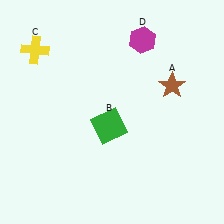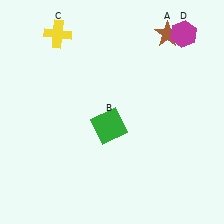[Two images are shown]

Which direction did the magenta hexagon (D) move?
The magenta hexagon (D) moved right.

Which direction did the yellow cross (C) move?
The yellow cross (C) moved right.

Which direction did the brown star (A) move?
The brown star (A) moved up.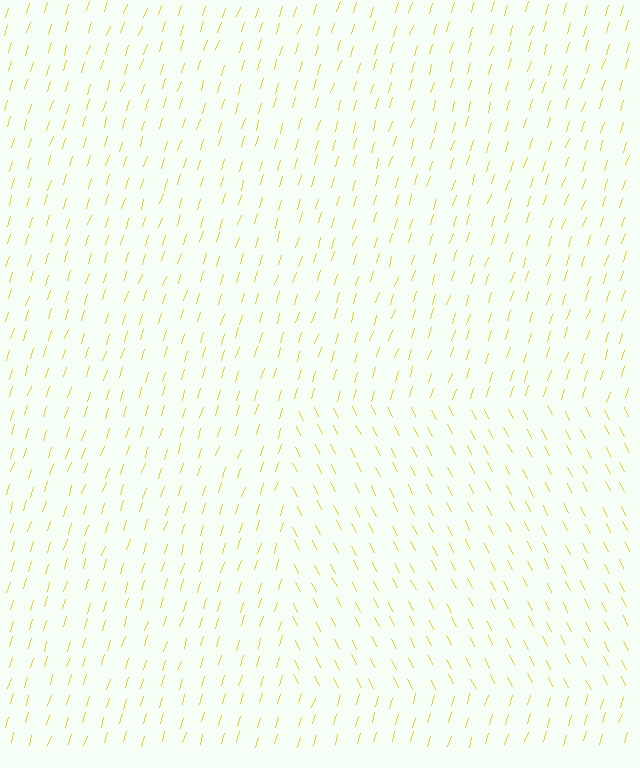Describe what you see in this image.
The image is filled with small yellow line segments. A rectangle region in the image has lines oriented differently from the surrounding lines, creating a visible texture boundary.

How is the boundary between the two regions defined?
The boundary is defined purely by a change in line orientation (approximately 45 degrees difference). All lines are the same color and thickness.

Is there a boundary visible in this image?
Yes, there is a texture boundary formed by a change in line orientation.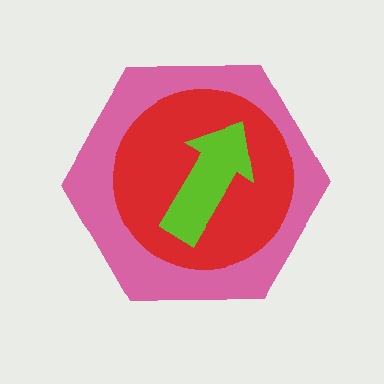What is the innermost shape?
The lime arrow.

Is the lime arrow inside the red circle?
Yes.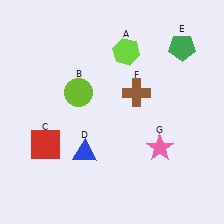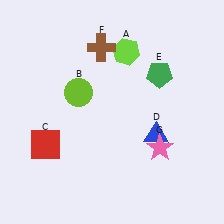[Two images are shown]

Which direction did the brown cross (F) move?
The brown cross (F) moved up.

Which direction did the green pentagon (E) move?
The green pentagon (E) moved down.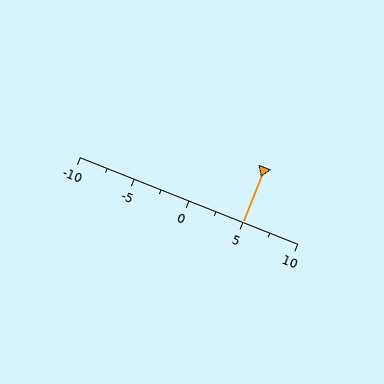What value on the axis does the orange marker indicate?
The marker indicates approximately 5.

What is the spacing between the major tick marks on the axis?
The major ticks are spaced 5 apart.